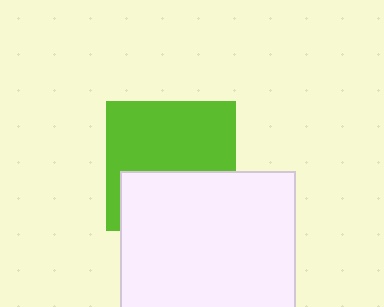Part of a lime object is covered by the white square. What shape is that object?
It is a square.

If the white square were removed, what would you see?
You would see the complete lime square.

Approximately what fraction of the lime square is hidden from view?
Roughly 41% of the lime square is hidden behind the white square.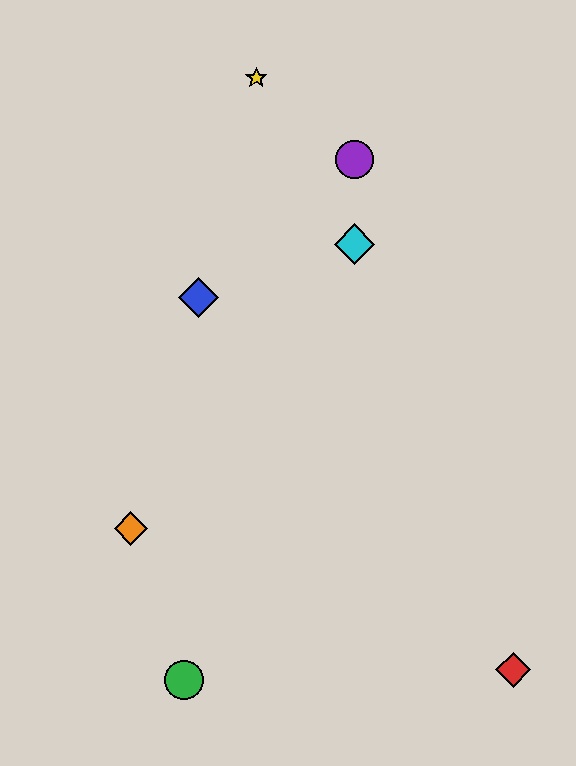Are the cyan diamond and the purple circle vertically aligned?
Yes, both are at x≈354.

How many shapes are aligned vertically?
2 shapes (the purple circle, the cyan diamond) are aligned vertically.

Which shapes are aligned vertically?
The purple circle, the cyan diamond are aligned vertically.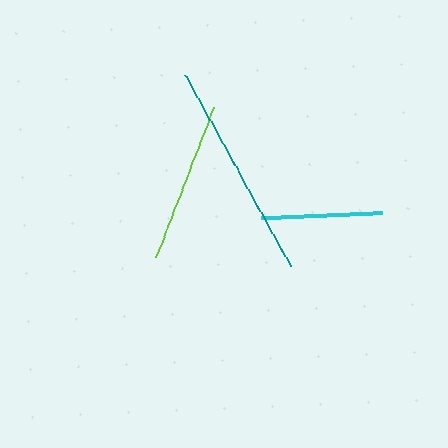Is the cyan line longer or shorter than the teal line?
The teal line is longer than the cyan line.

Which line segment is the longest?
The teal line is the longest at approximately 219 pixels.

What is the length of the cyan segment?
The cyan segment is approximately 121 pixels long.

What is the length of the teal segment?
The teal segment is approximately 219 pixels long.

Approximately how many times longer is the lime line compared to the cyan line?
The lime line is approximately 1.3 times the length of the cyan line.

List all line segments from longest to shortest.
From longest to shortest: teal, lime, cyan.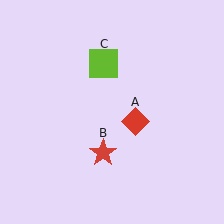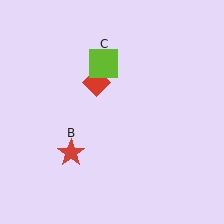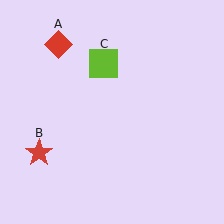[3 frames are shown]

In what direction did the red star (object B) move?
The red star (object B) moved left.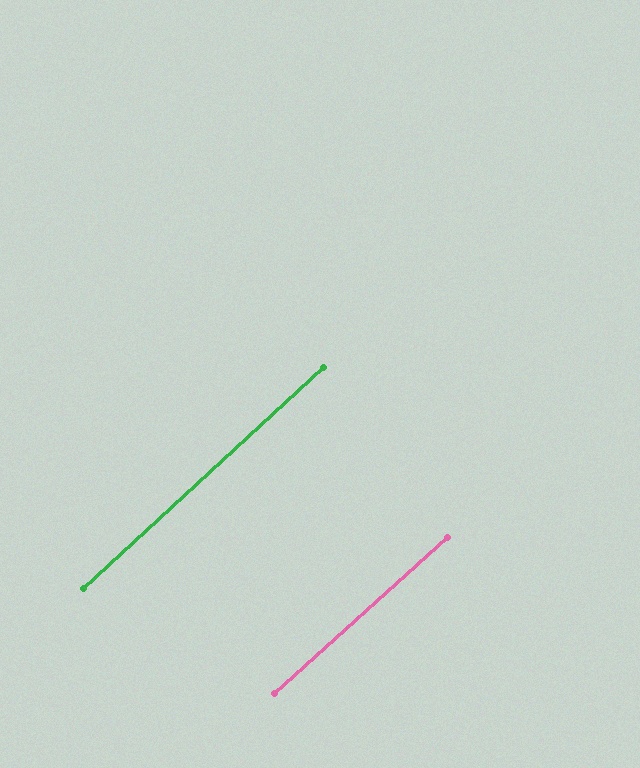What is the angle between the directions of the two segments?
Approximately 1 degree.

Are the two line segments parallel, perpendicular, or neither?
Parallel — their directions differ by only 0.6°.